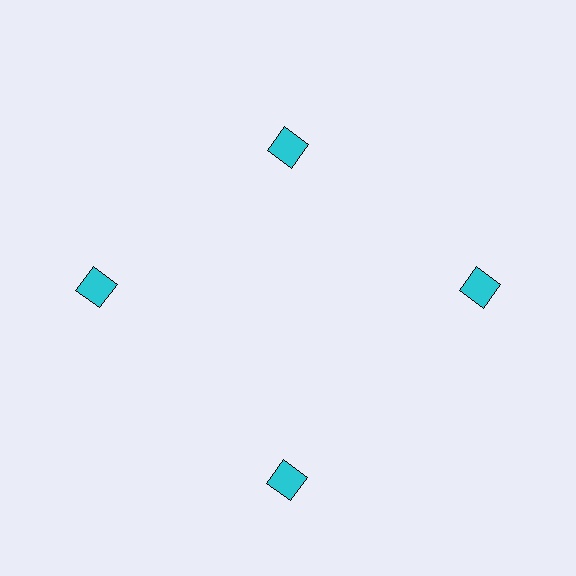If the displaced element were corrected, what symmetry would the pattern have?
It would have 4-fold rotational symmetry — the pattern would map onto itself every 90 degrees.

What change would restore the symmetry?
The symmetry would be restored by moving it outward, back onto the ring so that all 4 squares sit at equal angles and equal distance from the center.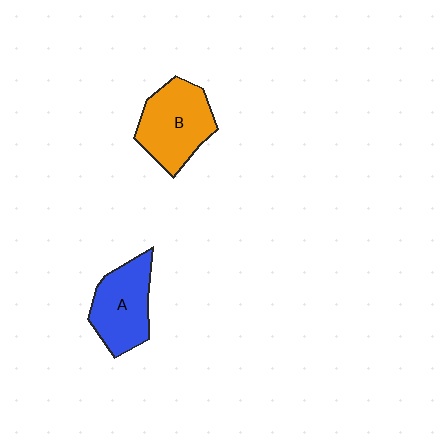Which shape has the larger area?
Shape B (orange).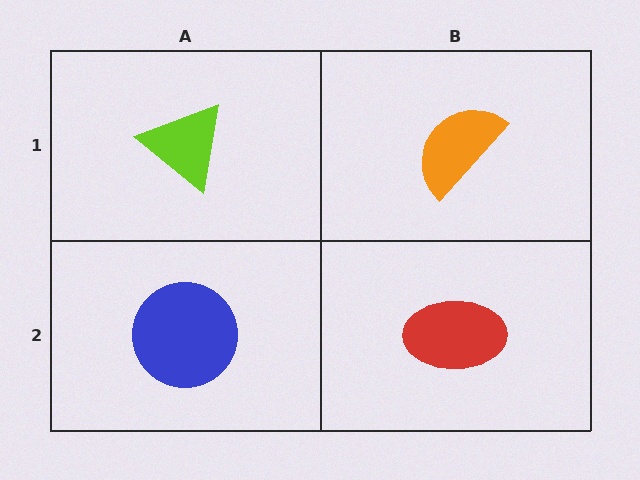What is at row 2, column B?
A red ellipse.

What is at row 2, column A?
A blue circle.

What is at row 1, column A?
A lime triangle.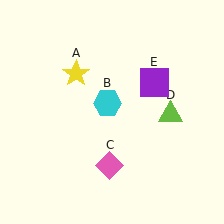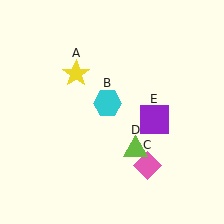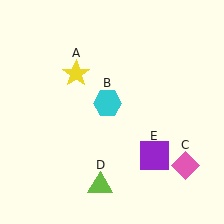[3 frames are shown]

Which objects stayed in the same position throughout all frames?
Yellow star (object A) and cyan hexagon (object B) remained stationary.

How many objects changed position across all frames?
3 objects changed position: pink diamond (object C), lime triangle (object D), purple square (object E).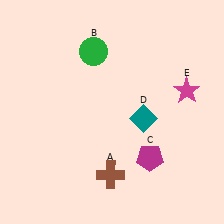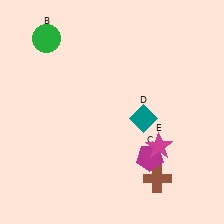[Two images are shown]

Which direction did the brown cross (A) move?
The brown cross (A) moved right.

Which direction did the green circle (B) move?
The green circle (B) moved left.